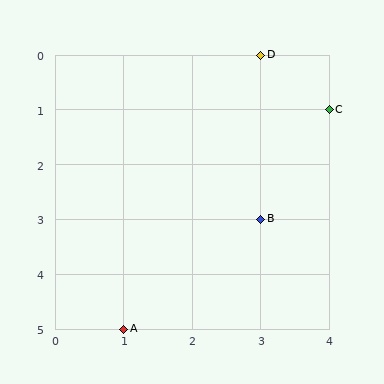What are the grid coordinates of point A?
Point A is at grid coordinates (1, 5).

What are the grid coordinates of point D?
Point D is at grid coordinates (3, 0).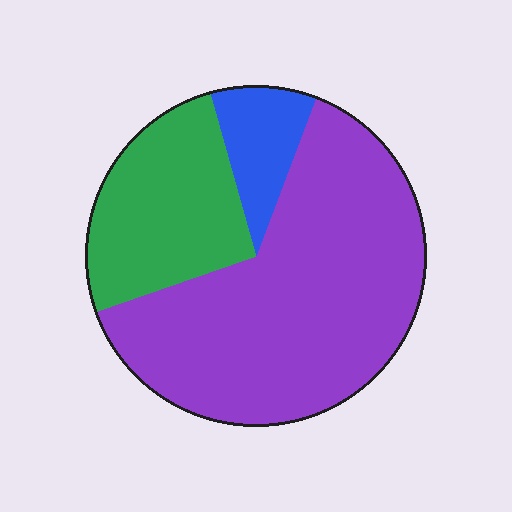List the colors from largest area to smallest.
From largest to smallest: purple, green, blue.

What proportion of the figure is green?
Green takes up about one quarter (1/4) of the figure.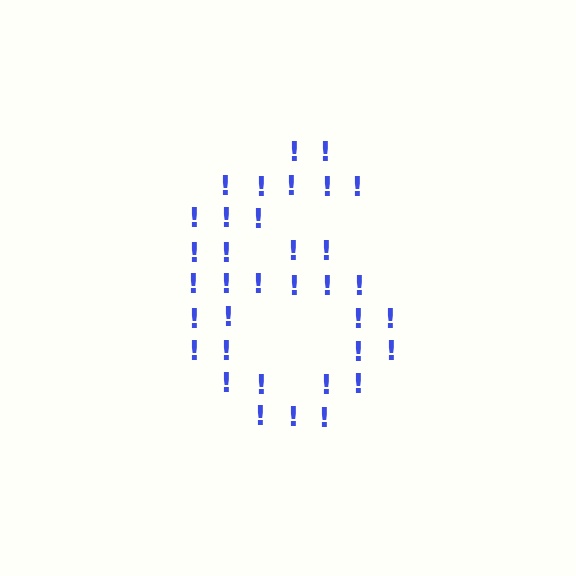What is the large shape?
The large shape is the digit 6.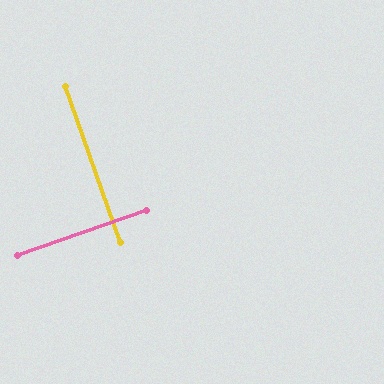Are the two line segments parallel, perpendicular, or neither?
Perpendicular — they meet at approximately 90°.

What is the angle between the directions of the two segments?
Approximately 90 degrees.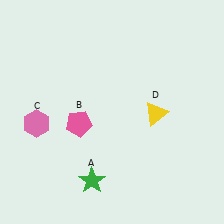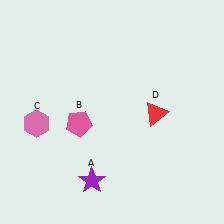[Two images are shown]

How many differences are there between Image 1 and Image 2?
There are 2 differences between the two images.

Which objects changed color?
A changed from green to purple. D changed from yellow to red.